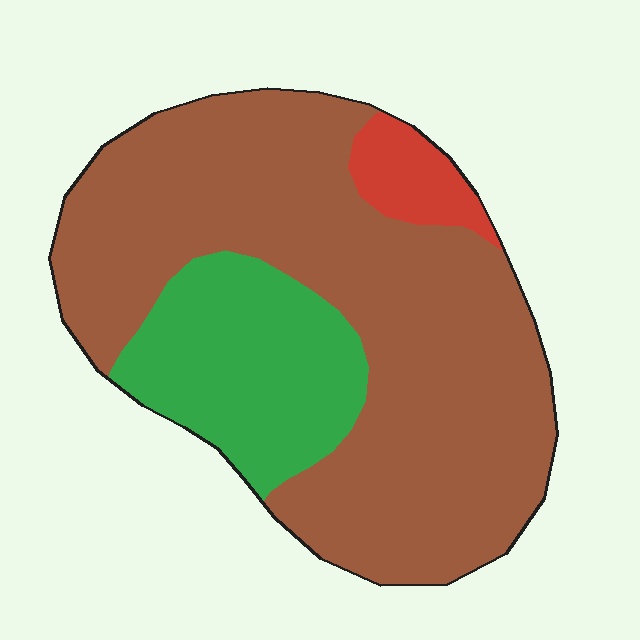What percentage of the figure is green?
Green covers roughly 25% of the figure.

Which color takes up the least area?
Red, at roughly 5%.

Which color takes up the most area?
Brown, at roughly 70%.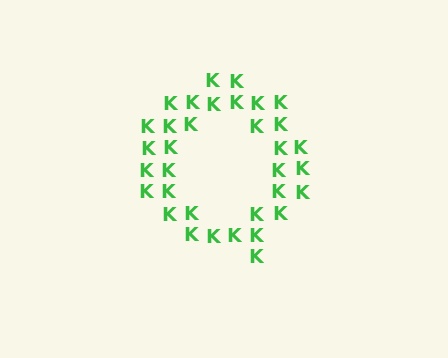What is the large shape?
The large shape is the letter Q.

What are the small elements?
The small elements are letter K's.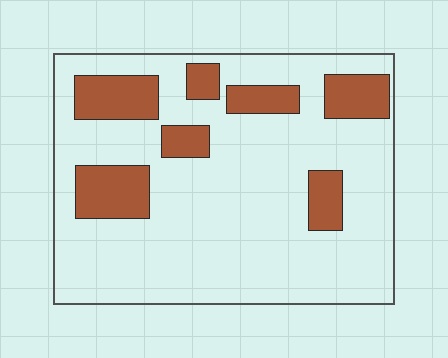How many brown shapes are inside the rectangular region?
7.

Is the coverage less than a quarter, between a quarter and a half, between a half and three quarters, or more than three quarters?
Less than a quarter.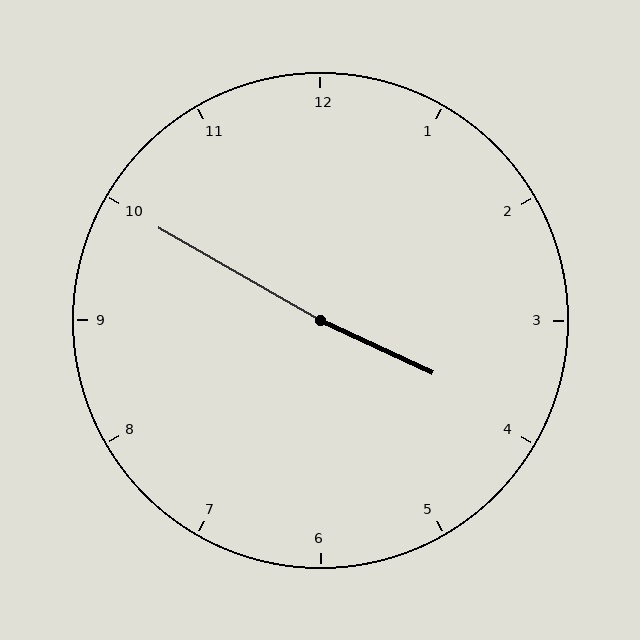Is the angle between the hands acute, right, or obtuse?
It is obtuse.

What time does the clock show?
3:50.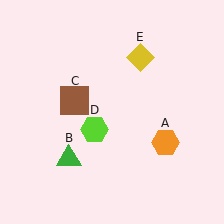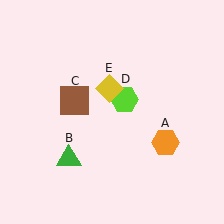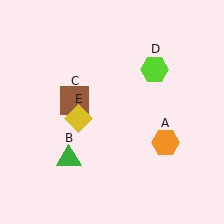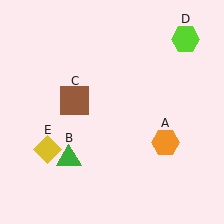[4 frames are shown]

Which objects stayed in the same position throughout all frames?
Orange hexagon (object A) and green triangle (object B) and brown square (object C) remained stationary.